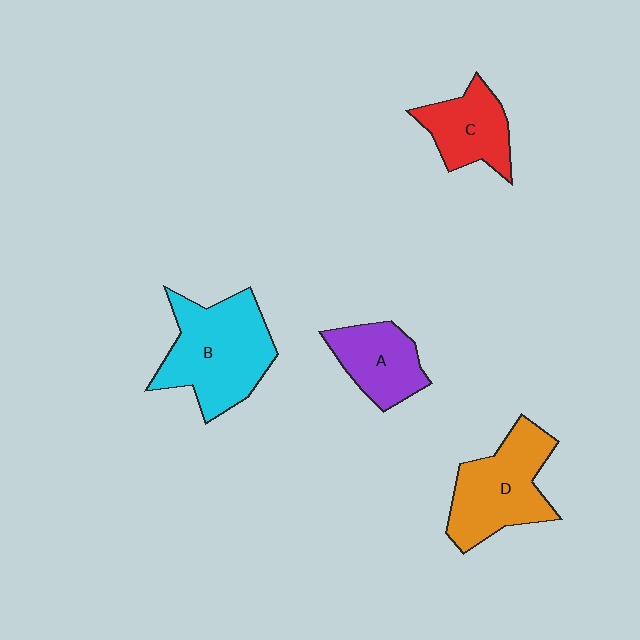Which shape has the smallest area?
Shape A (purple).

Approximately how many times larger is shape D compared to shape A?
Approximately 1.5 times.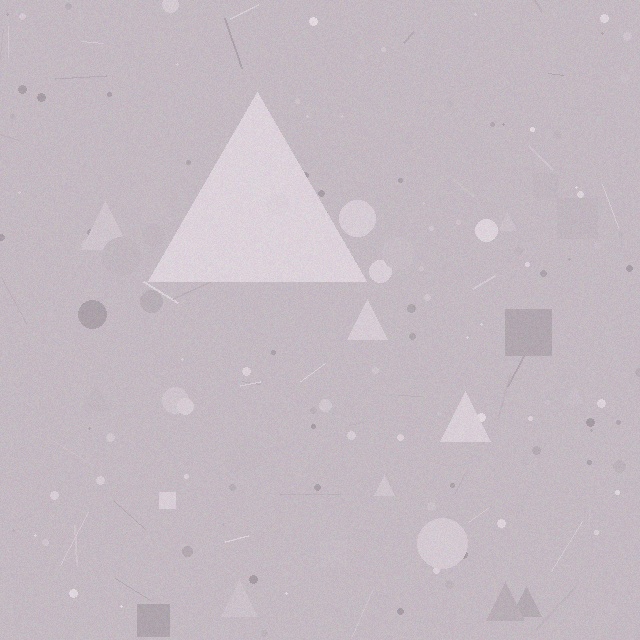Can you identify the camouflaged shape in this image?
The camouflaged shape is a triangle.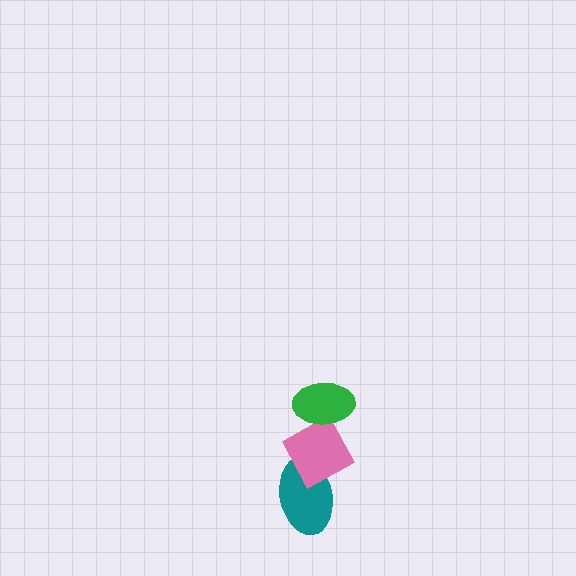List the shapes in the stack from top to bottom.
From top to bottom: the green ellipse, the pink diamond, the teal ellipse.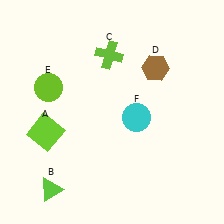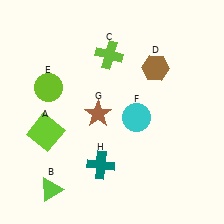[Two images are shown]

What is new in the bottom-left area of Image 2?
A brown star (G) was added in the bottom-left area of Image 2.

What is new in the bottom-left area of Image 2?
A teal cross (H) was added in the bottom-left area of Image 2.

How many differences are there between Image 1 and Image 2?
There are 2 differences between the two images.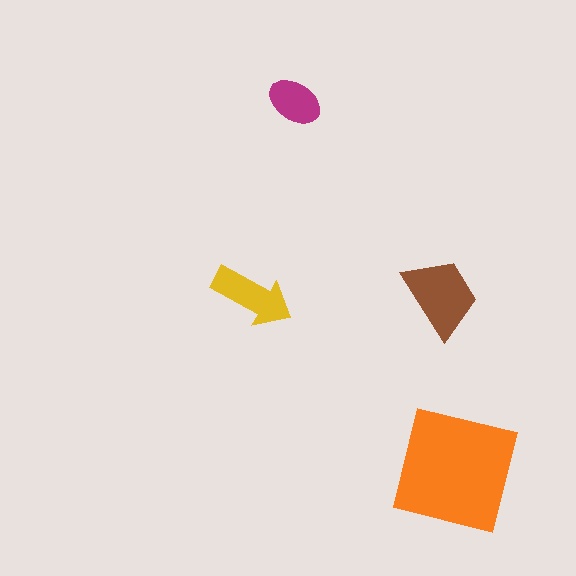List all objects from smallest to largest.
The magenta ellipse, the yellow arrow, the brown trapezoid, the orange square.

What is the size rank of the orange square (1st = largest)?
1st.